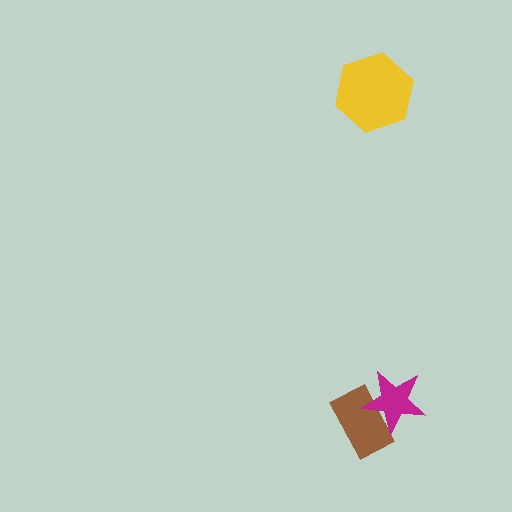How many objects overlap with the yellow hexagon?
0 objects overlap with the yellow hexagon.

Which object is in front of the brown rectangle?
The magenta star is in front of the brown rectangle.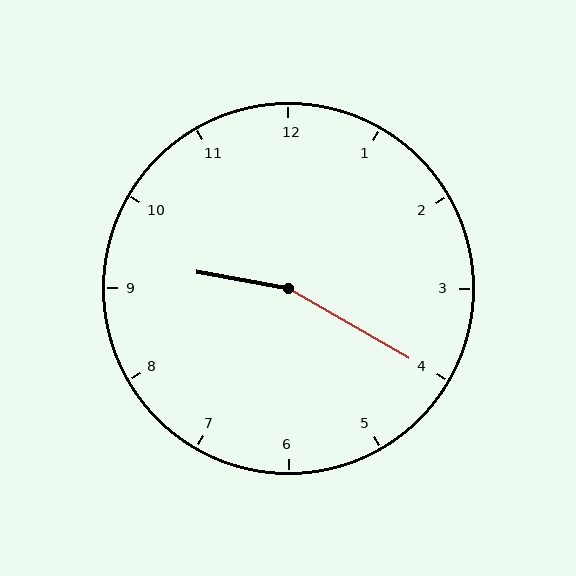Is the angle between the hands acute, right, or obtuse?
It is obtuse.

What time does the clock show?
9:20.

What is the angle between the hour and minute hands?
Approximately 160 degrees.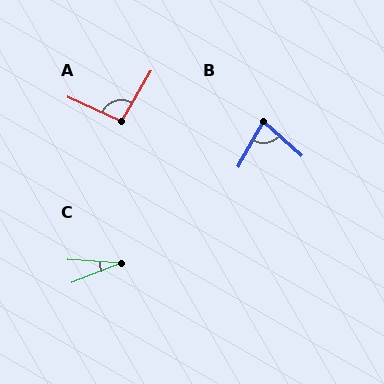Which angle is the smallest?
C, at approximately 25 degrees.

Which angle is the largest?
A, at approximately 95 degrees.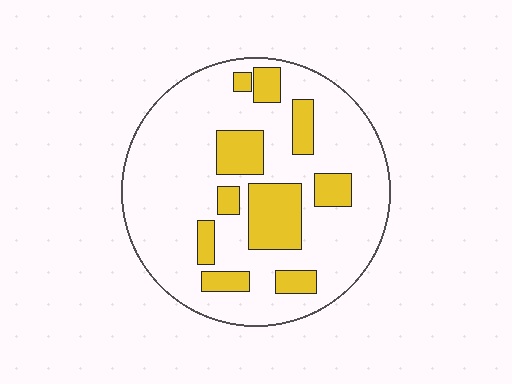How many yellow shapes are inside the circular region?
10.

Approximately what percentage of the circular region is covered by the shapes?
Approximately 25%.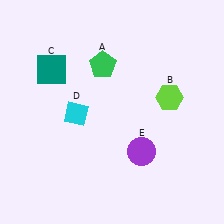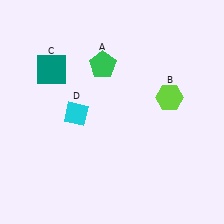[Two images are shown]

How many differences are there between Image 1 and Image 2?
There is 1 difference between the two images.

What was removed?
The purple circle (E) was removed in Image 2.